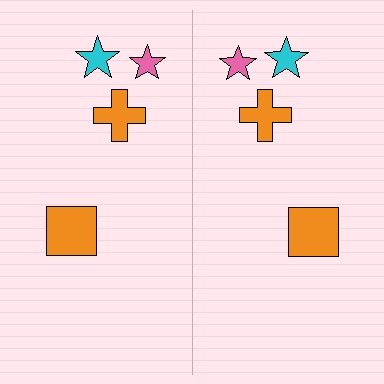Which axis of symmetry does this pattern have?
The pattern has a vertical axis of symmetry running through the center of the image.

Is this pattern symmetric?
Yes, this pattern has bilateral (reflection) symmetry.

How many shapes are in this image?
There are 8 shapes in this image.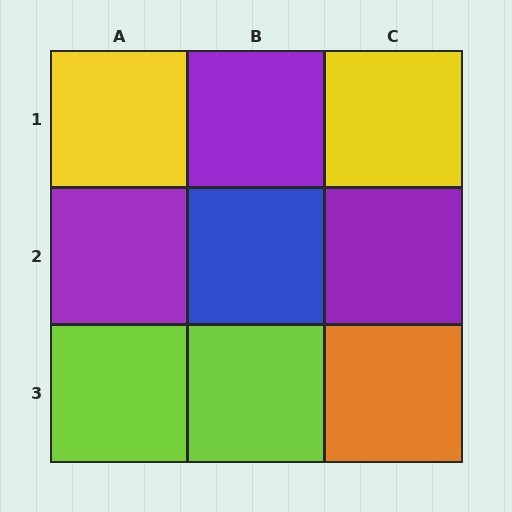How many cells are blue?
1 cell is blue.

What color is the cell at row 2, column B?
Blue.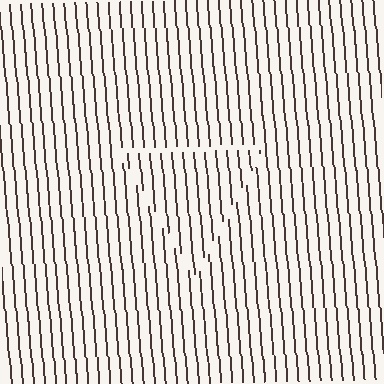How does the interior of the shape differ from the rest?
The interior of the shape contains the same grating, shifted by half a period — the contour is defined by the phase discontinuity where line-ends from the inner and outer gratings abut.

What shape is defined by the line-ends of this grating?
An illusory triangle. The interior of the shape contains the same grating, shifted by half a period — the contour is defined by the phase discontinuity where line-ends from the inner and outer gratings abut.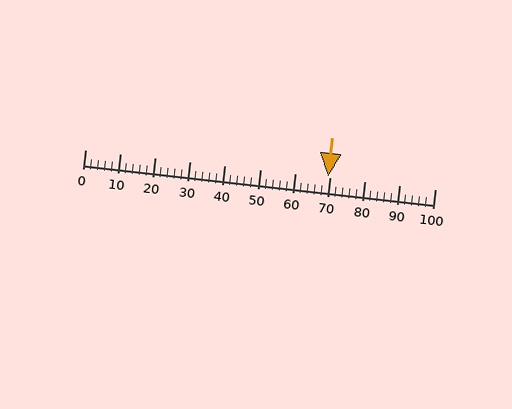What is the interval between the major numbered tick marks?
The major tick marks are spaced 10 units apart.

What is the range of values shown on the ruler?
The ruler shows values from 0 to 100.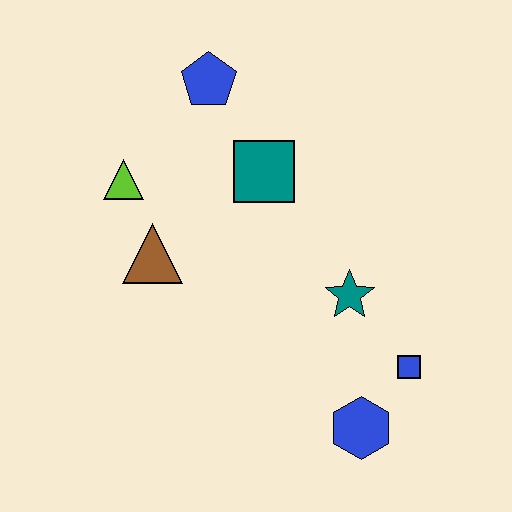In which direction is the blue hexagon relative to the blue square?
The blue hexagon is below the blue square.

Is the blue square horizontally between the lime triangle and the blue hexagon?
No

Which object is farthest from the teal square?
The blue hexagon is farthest from the teal square.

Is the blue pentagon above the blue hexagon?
Yes